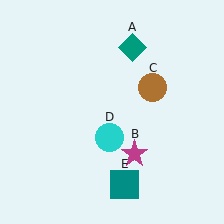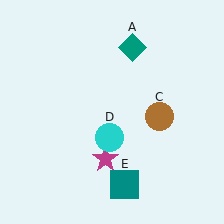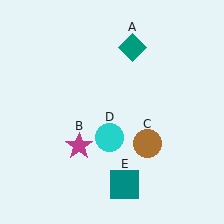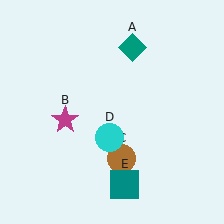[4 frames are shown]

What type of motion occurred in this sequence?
The magenta star (object B), brown circle (object C) rotated clockwise around the center of the scene.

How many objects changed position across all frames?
2 objects changed position: magenta star (object B), brown circle (object C).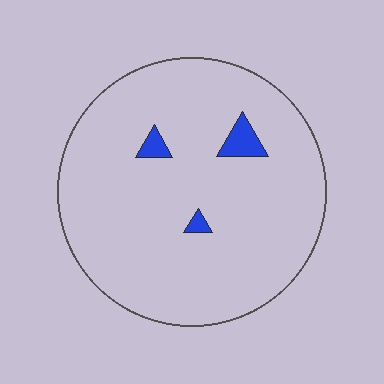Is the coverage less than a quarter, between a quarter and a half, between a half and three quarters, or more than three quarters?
Less than a quarter.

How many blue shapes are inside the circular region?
3.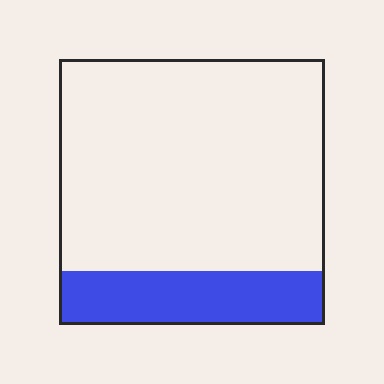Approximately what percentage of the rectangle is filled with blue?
Approximately 20%.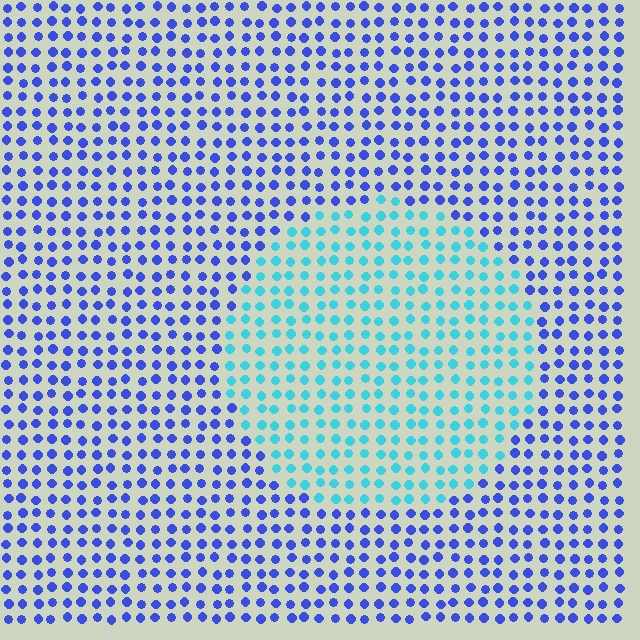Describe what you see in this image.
The image is filled with small blue elements in a uniform arrangement. A circle-shaped region is visible where the elements are tinted to a slightly different hue, forming a subtle color boundary.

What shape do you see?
I see a circle.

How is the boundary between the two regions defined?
The boundary is defined purely by a slight shift in hue (about 48 degrees). Spacing, size, and orientation are identical on both sides.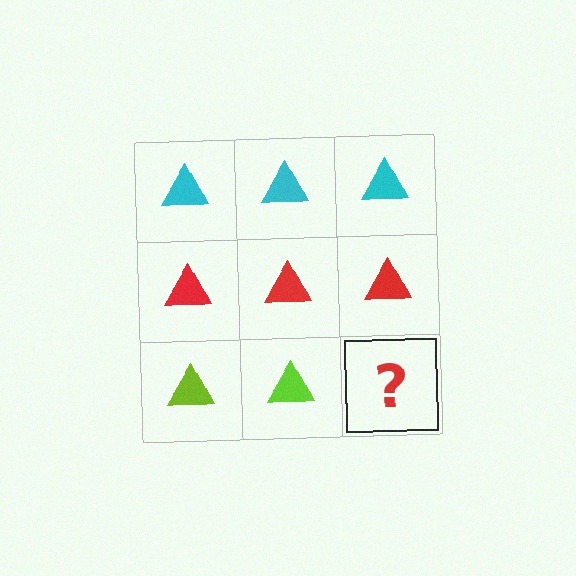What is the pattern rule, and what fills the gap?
The rule is that each row has a consistent color. The gap should be filled with a lime triangle.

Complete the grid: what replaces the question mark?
The question mark should be replaced with a lime triangle.